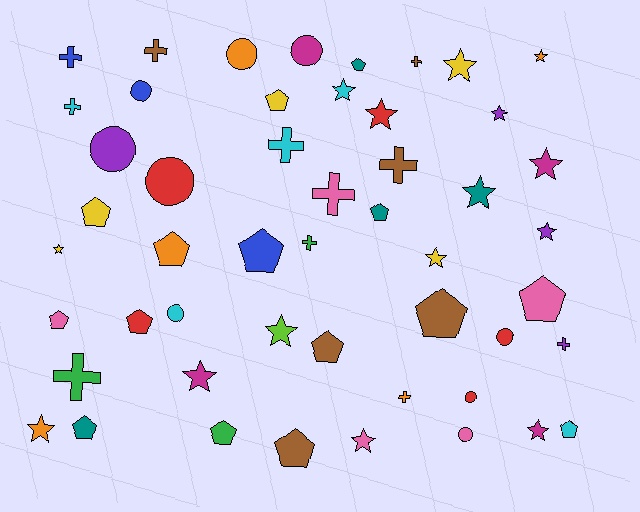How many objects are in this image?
There are 50 objects.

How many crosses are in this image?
There are 11 crosses.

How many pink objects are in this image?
There are 5 pink objects.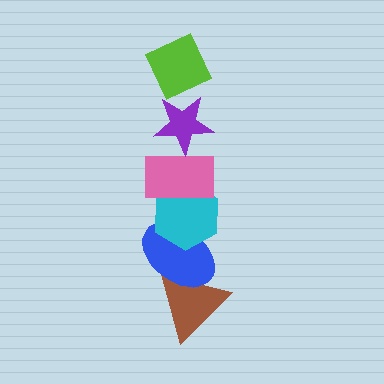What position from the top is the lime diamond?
The lime diamond is 1st from the top.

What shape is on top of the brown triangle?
The blue ellipse is on top of the brown triangle.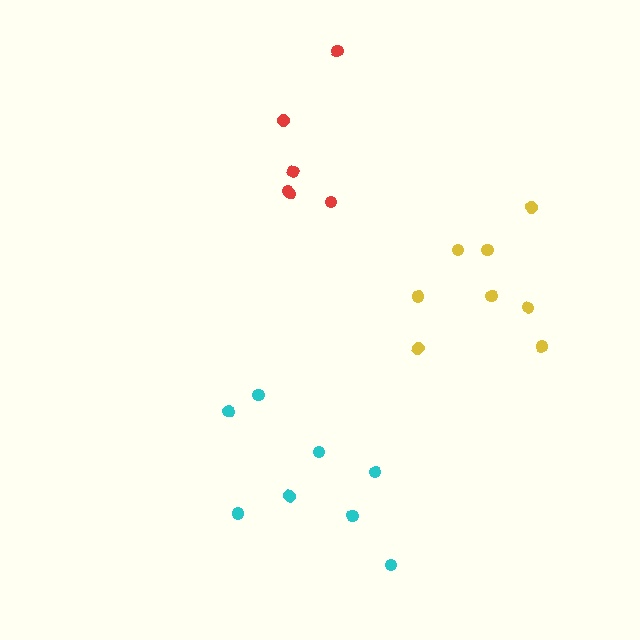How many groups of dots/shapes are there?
There are 3 groups.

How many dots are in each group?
Group 1: 6 dots, Group 2: 8 dots, Group 3: 8 dots (22 total).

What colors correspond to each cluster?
The clusters are colored: red, yellow, cyan.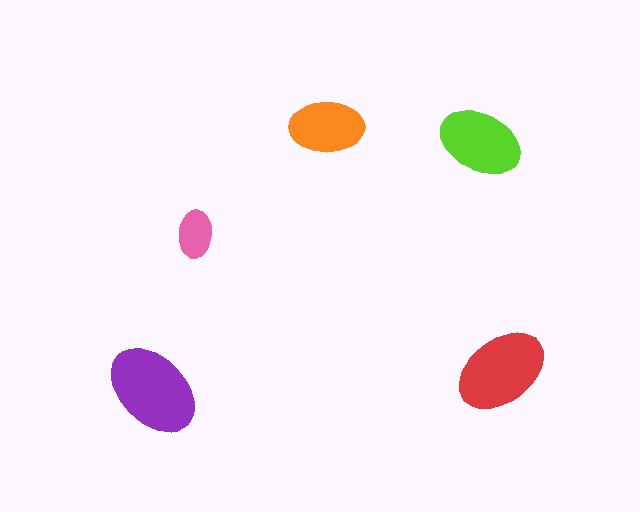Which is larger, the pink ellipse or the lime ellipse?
The lime one.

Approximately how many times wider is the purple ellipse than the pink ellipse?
About 2 times wider.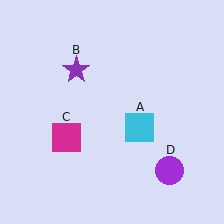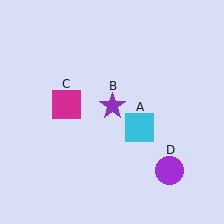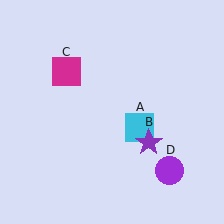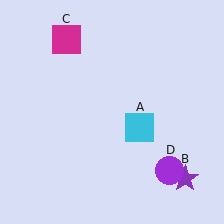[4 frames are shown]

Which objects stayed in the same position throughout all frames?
Cyan square (object A) and purple circle (object D) remained stationary.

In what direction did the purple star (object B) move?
The purple star (object B) moved down and to the right.